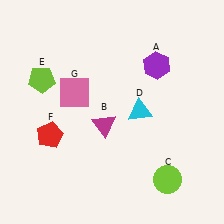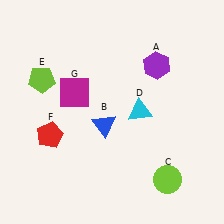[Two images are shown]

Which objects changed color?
B changed from magenta to blue. G changed from pink to magenta.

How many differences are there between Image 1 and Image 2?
There are 2 differences between the two images.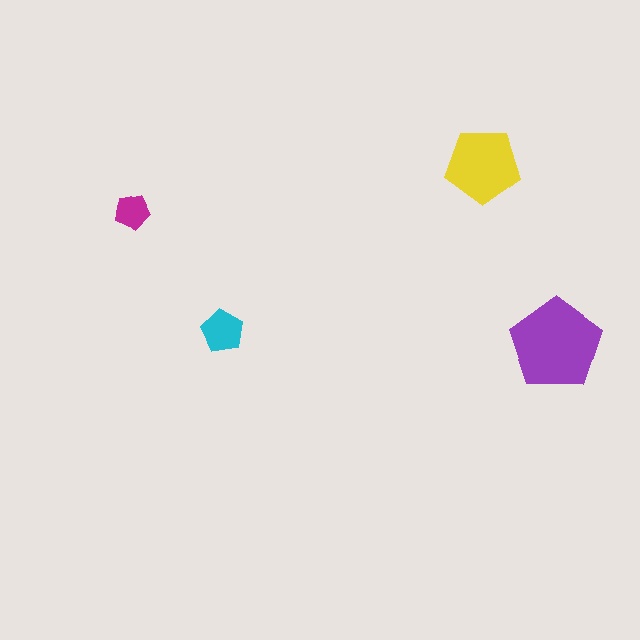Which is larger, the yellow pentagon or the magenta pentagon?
The yellow one.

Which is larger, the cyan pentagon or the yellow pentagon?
The yellow one.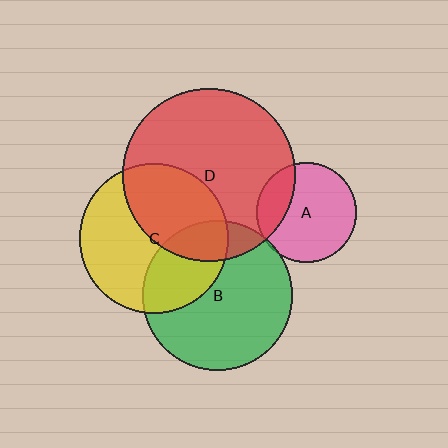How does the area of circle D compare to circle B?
Approximately 1.3 times.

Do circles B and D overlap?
Yes.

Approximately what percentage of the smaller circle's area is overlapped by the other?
Approximately 15%.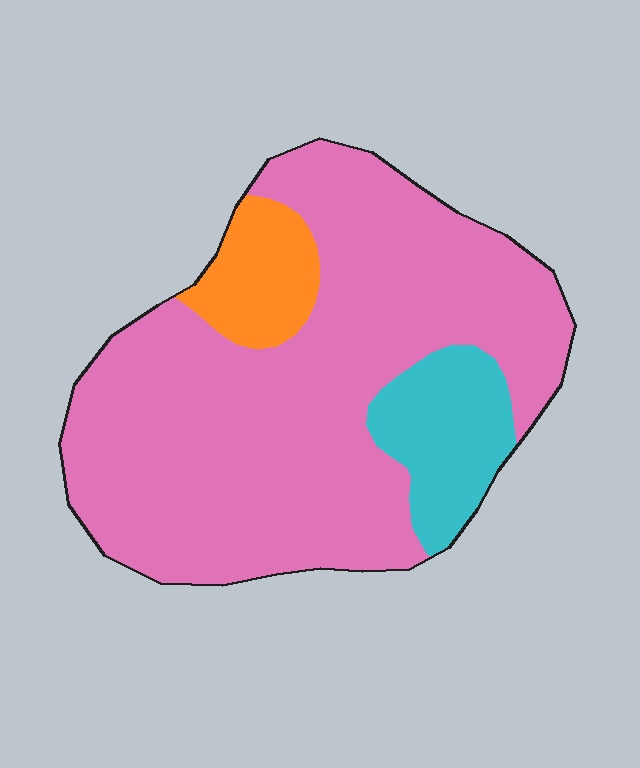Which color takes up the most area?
Pink, at roughly 80%.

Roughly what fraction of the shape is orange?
Orange covers 9% of the shape.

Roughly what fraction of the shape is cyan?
Cyan takes up about one eighth (1/8) of the shape.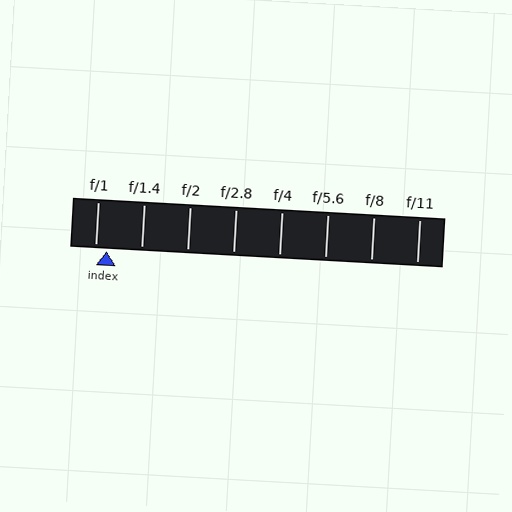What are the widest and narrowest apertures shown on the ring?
The widest aperture shown is f/1 and the narrowest is f/11.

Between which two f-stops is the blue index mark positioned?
The index mark is between f/1 and f/1.4.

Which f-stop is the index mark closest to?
The index mark is closest to f/1.